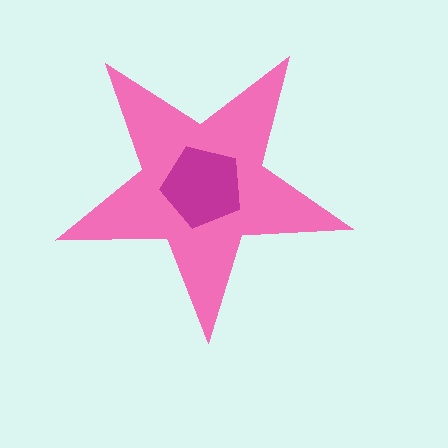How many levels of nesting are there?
2.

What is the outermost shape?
The pink star.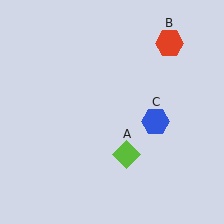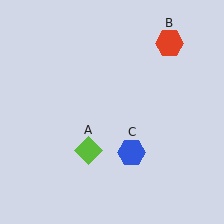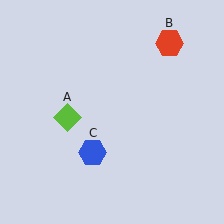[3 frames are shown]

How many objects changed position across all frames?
2 objects changed position: lime diamond (object A), blue hexagon (object C).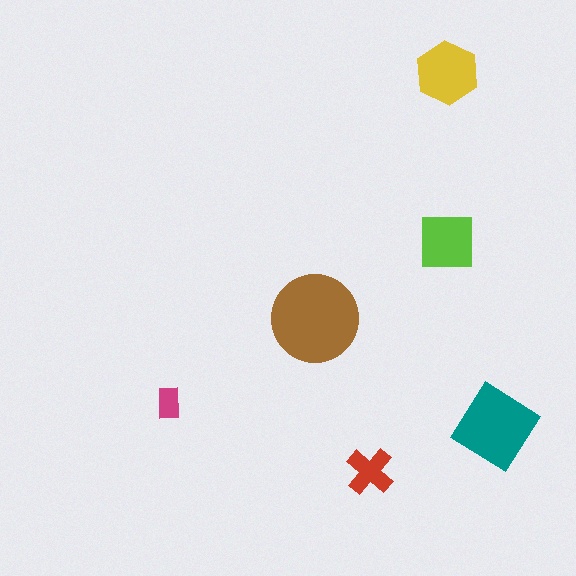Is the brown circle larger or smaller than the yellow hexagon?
Larger.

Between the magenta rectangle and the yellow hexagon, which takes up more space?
The yellow hexagon.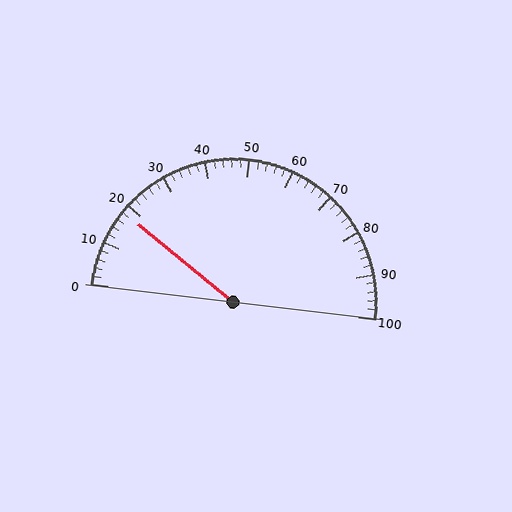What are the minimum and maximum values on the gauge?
The gauge ranges from 0 to 100.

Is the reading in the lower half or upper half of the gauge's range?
The reading is in the lower half of the range (0 to 100).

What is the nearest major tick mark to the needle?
The nearest major tick mark is 20.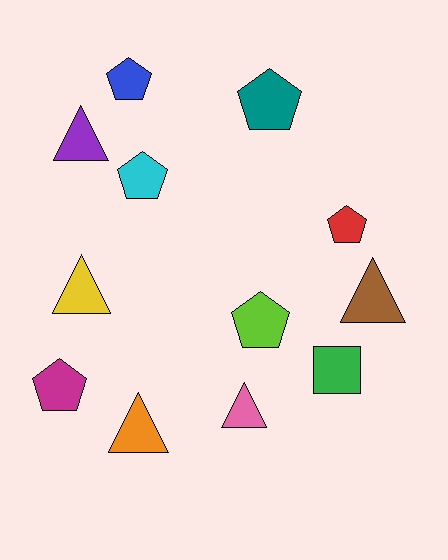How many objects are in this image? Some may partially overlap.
There are 12 objects.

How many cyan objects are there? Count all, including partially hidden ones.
There is 1 cyan object.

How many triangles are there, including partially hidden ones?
There are 5 triangles.